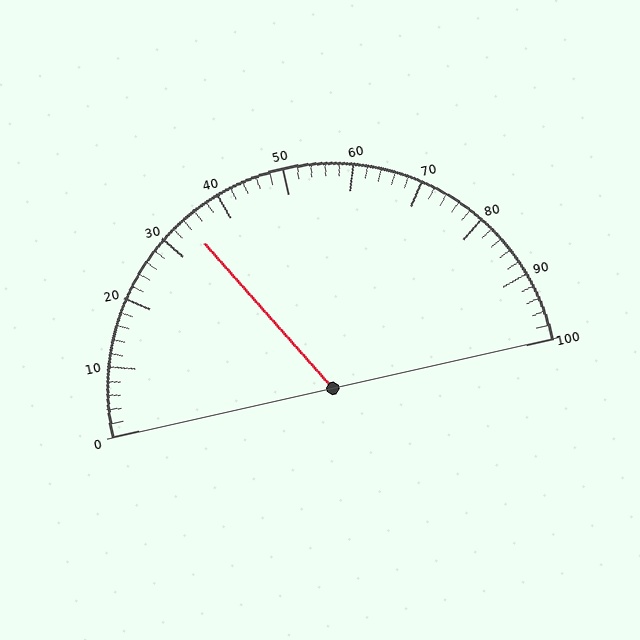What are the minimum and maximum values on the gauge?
The gauge ranges from 0 to 100.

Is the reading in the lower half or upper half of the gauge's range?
The reading is in the lower half of the range (0 to 100).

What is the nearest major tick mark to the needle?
The nearest major tick mark is 30.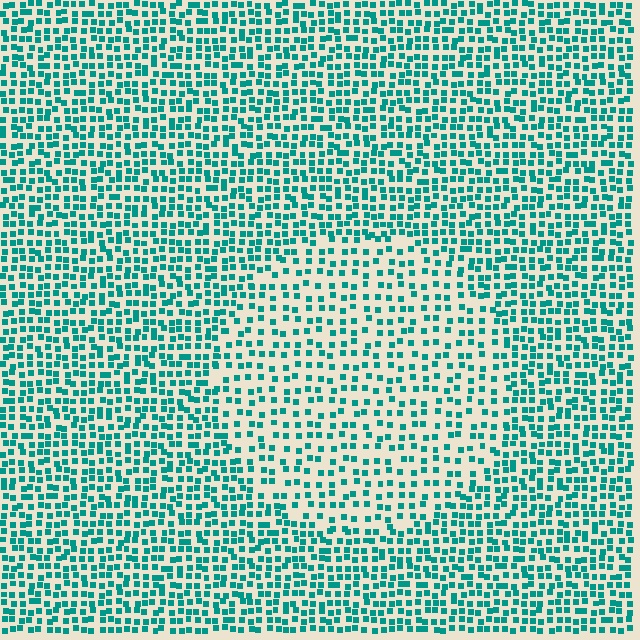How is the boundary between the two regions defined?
The boundary is defined by a change in element density (approximately 1.7x ratio). All elements are the same color, size, and shape.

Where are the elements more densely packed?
The elements are more densely packed outside the circle boundary.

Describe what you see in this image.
The image contains small teal elements arranged at two different densities. A circle-shaped region is visible where the elements are less densely packed than the surrounding area.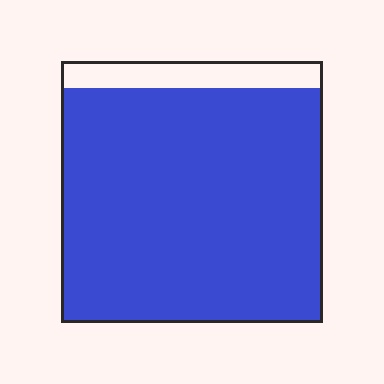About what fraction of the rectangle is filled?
About nine tenths (9/10).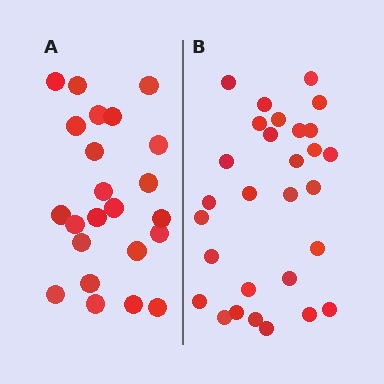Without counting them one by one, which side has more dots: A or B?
Region B (the right region) has more dots.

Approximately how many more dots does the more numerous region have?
Region B has about 6 more dots than region A.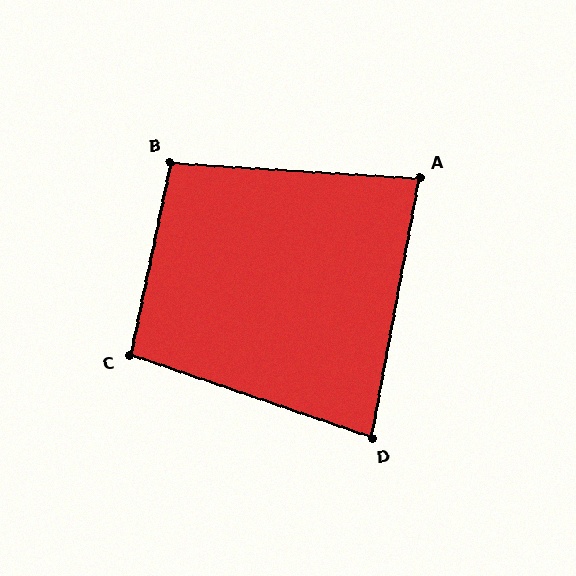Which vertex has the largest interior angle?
B, at approximately 98 degrees.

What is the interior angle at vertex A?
Approximately 83 degrees (acute).